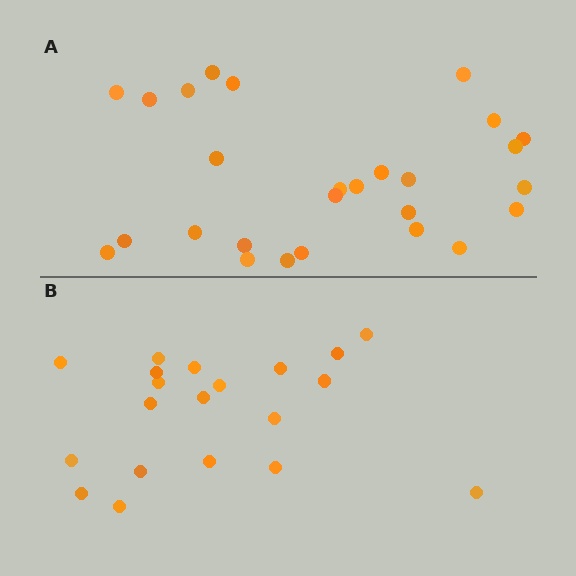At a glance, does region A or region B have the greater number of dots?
Region A (the top region) has more dots.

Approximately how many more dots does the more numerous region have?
Region A has roughly 8 or so more dots than region B.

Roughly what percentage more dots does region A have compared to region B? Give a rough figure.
About 35% more.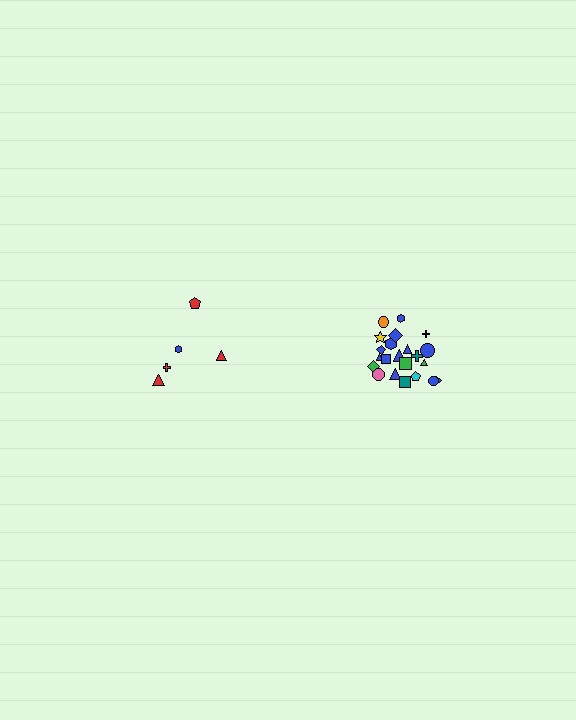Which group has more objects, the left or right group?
The right group.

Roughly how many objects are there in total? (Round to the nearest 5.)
Roughly 25 objects in total.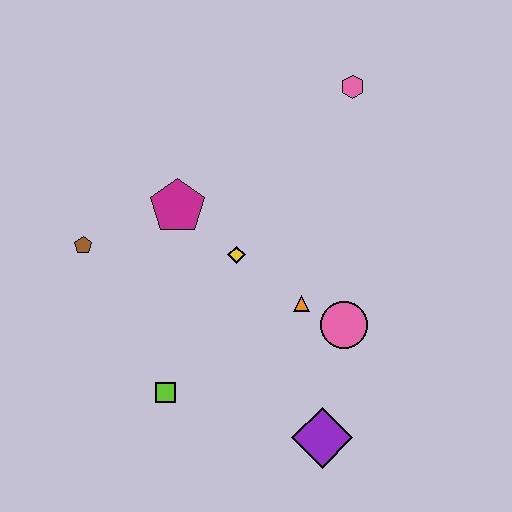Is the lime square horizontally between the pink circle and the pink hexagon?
No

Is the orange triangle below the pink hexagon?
Yes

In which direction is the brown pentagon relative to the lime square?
The brown pentagon is above the lime square.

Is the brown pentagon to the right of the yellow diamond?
No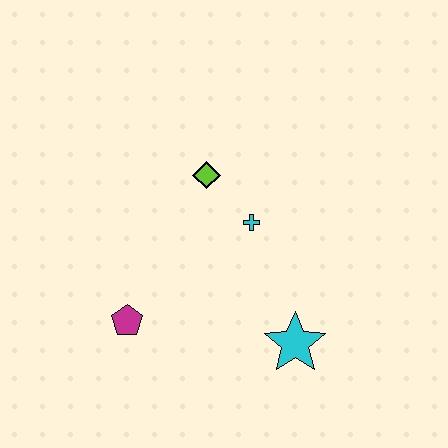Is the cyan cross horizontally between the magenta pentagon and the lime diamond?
No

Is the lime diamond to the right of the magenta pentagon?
Yes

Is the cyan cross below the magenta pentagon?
No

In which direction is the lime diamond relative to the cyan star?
The lime diamond is above the cyan star.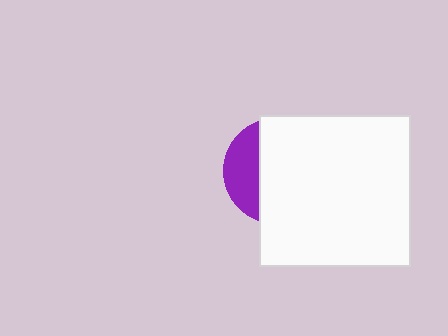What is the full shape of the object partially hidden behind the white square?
The partially hidden object is a purple circle.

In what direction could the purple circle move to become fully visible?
The purple circle could move left. That would shift it out from behind the white square entirely.